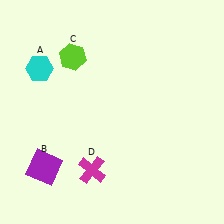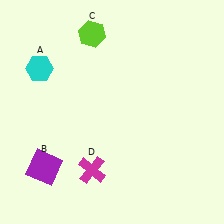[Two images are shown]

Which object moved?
The lime hexagon (C) moved up.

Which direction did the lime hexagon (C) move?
The lime hexagon (C) moved up.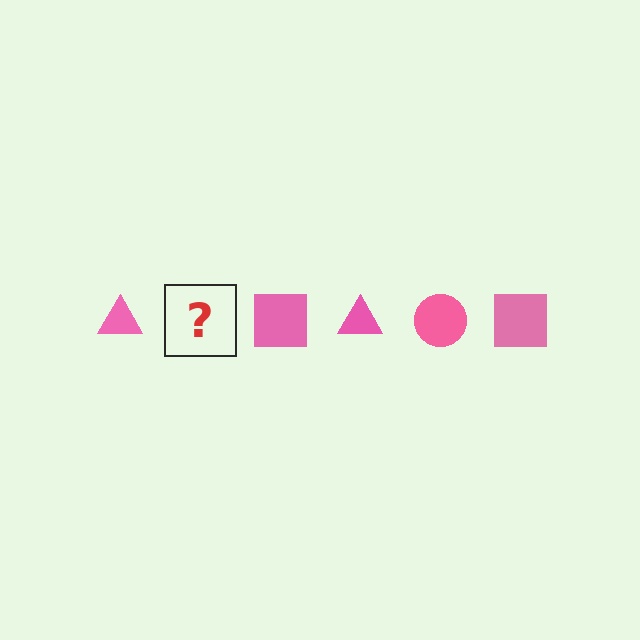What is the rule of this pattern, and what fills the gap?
The rule is that the pattern cycles through triangle, circle, square shapes in pink. The gap should be filled with a pink circle.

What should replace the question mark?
The question mark should be replaced with a pink circle.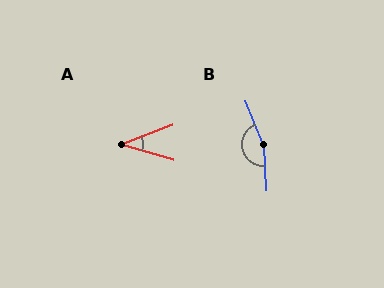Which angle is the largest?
B, at approximately 161 degrees.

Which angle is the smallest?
A, at approximately 37 degrees.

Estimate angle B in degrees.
Approximately 161 degrees.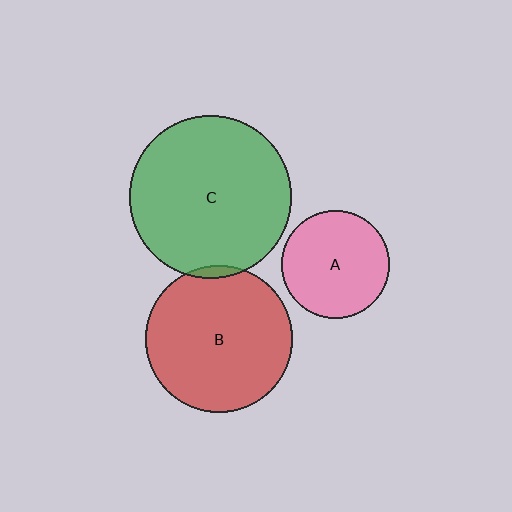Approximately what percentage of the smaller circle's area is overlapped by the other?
Approximately 5%.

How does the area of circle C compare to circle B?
Approximately 1.2 times.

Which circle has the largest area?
Circle C (green).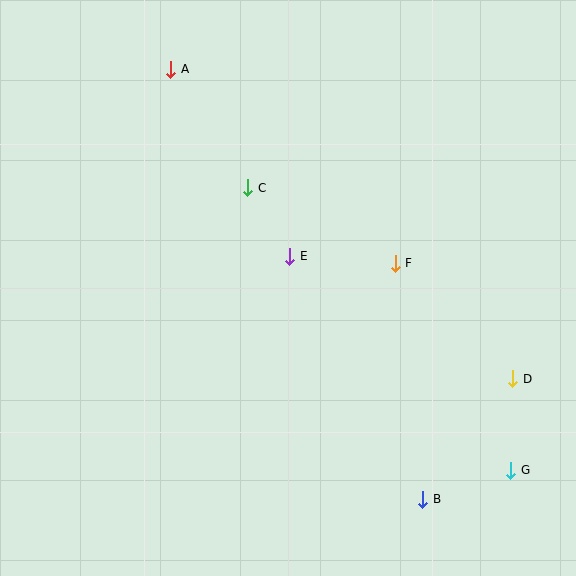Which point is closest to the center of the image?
Point E at (290, 256) is closest to the center.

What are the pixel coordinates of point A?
Point A is at (171, 69).